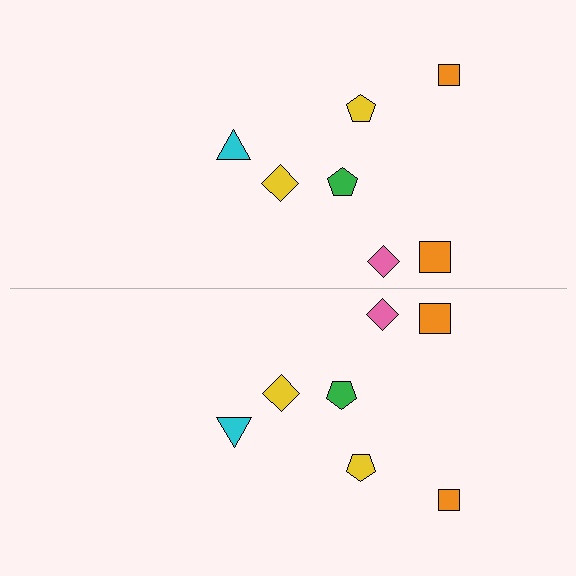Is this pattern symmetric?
Yes, this pattern has bilateral (reflection) symmetry.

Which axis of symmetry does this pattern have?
The pattern has a horizontal axis of symmetry running through the center of the image.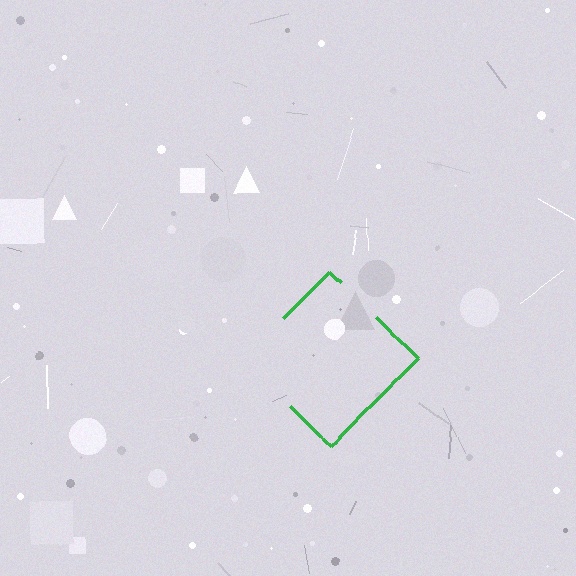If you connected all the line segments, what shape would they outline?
They would outline a diamond.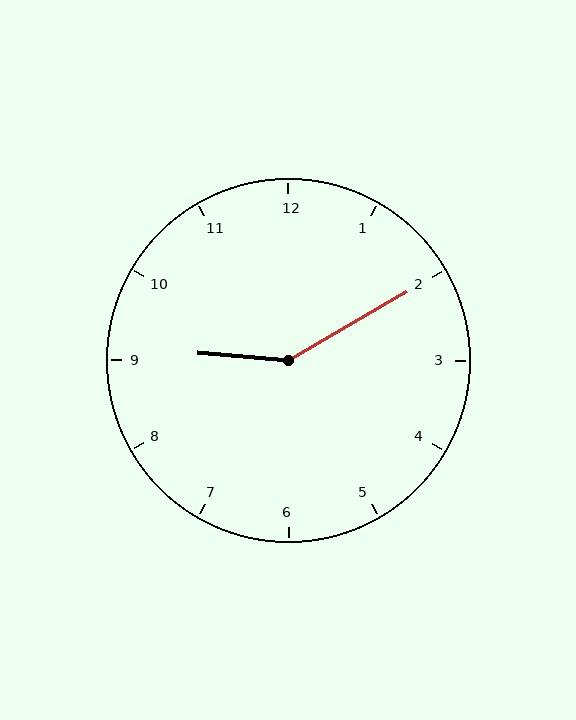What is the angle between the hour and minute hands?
Approximately 145 degrees.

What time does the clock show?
9:10.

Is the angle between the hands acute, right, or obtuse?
It is obtuse.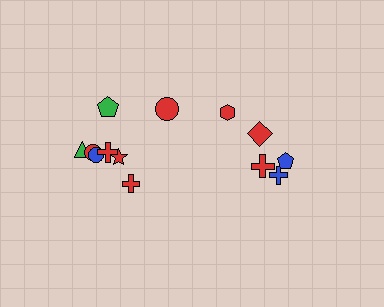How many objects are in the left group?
There are 8 objects.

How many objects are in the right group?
There are 5 objects.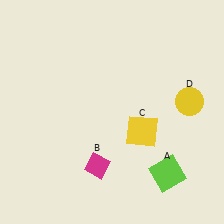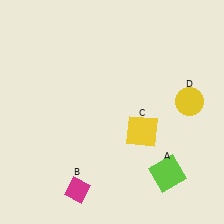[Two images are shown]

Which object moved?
The magenta diamond (B) moved down.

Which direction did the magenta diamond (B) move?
The magenta diamond (B) moved down.